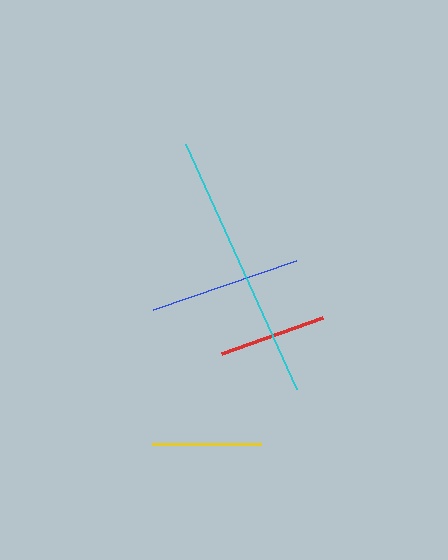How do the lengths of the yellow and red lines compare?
The yellow and red lines are approximately the same length.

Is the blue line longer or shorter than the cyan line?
The cyan line is longer than the blue line.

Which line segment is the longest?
The cyan line is the longest at approximately 268 pixels.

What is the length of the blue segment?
The blue segment is approximately 151 pixels long.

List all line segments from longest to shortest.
From longest to shortest: cyan, blue, yellow, red.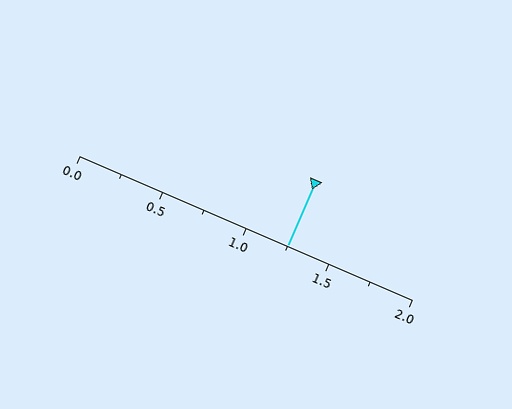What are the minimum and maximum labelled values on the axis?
The axis runs from 0.0 to 2.0.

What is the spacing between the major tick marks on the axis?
The major ticks are spaced 0.5 apart.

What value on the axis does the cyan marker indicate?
The marker indicates approximately 1.25.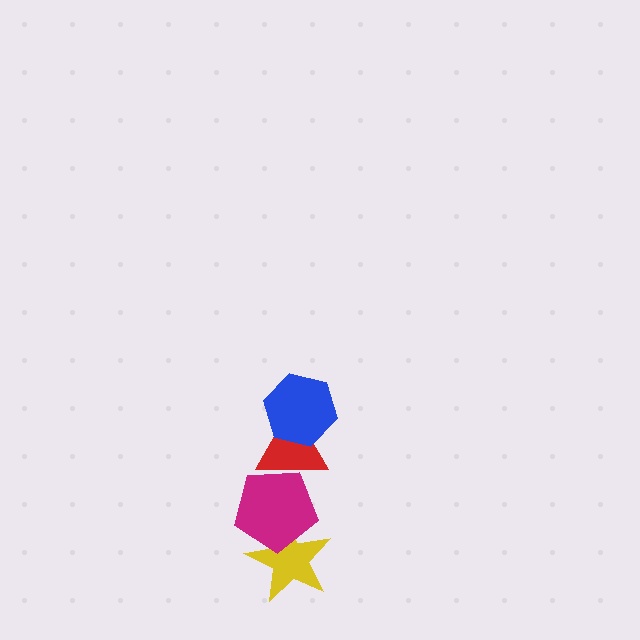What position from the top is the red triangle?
The red triangle is 2nd from the top.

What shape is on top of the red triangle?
The blue hexagon is on top of the red triangle.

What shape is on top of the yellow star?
The magenta pentagon is on top of the yellow star.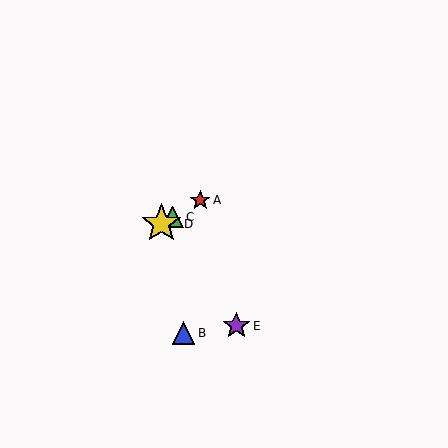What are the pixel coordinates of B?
Object B is at (184, 333).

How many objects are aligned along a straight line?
3 objects (A, C, D) are aligned along a straight line.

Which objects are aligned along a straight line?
Objects A, C, D are aligned along a straight line.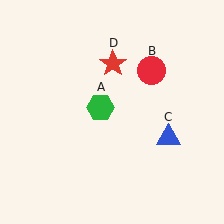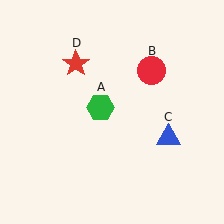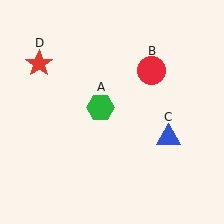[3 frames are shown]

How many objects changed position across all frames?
1 object changed position: red star (object D).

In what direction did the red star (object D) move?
The red star (object D) moved left.